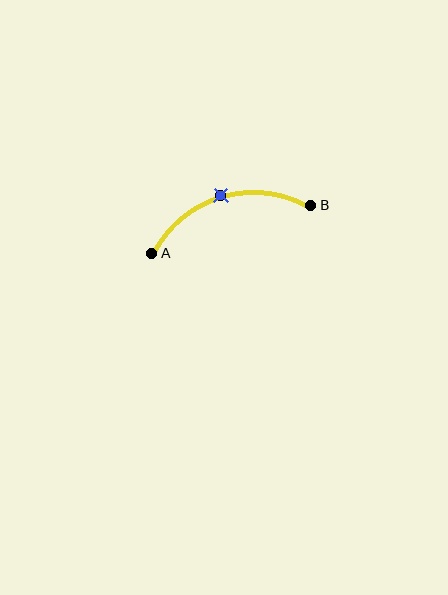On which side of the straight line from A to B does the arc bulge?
The arc bulges above the straight line connecting A and B.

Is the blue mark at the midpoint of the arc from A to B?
Yes. The blue mark lies on the arc at equal arc-length from both A and B — it is the arc midpoint.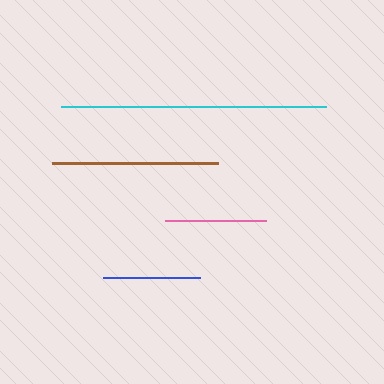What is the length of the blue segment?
The blue segment is approximately 97 pixels long.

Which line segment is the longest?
The cyan line is the longest at approximately 265 pixels.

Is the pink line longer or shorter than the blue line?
The pink line is longer than the blue line.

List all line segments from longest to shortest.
From longest to shortest: cyan, brown, pink, blue.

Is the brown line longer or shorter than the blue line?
The brown line is longer than the blue line.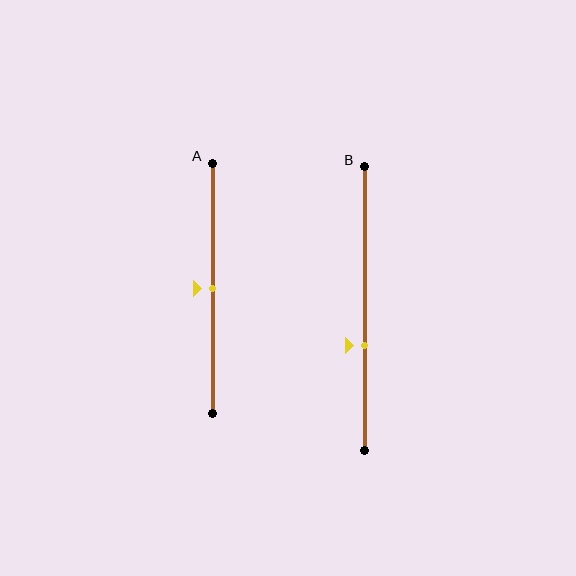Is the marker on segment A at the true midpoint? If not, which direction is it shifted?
Yes, the marker on segment A is at the true midpoint.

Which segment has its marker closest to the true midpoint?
Segment A has its marker closest to the true midpoint.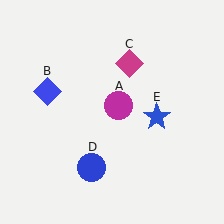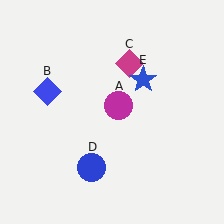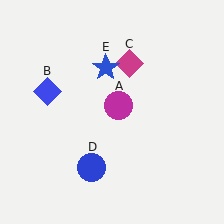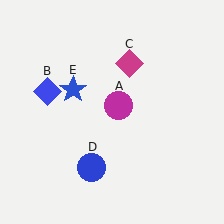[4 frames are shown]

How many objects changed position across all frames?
1 object changed position: blue star (object E).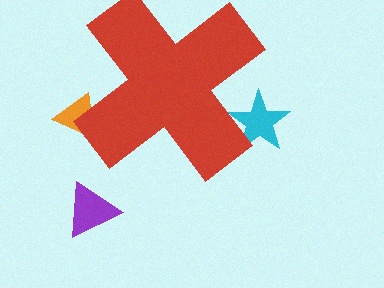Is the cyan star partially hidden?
Yes, the cyan star is partially hidden behind the red cross.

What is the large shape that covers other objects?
A red cross.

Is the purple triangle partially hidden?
No, the purple triangle is fully visible.